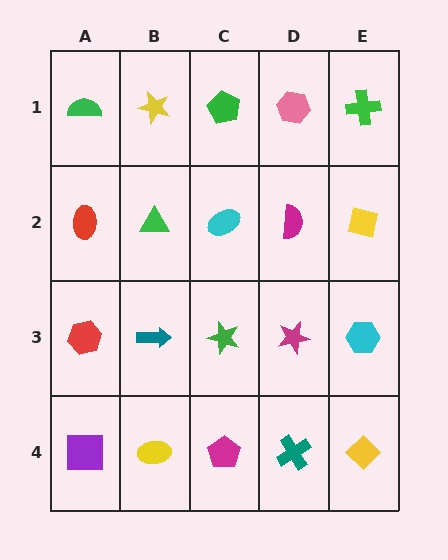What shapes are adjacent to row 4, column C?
A green star (row 3, column C), a yellow ellipse (row 4, column B), a teal cross (row 4, column D).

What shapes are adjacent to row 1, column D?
A magenta semicircle (row 2, column D), a green pentagon (row 1, column C), a green cross (row 1, column E).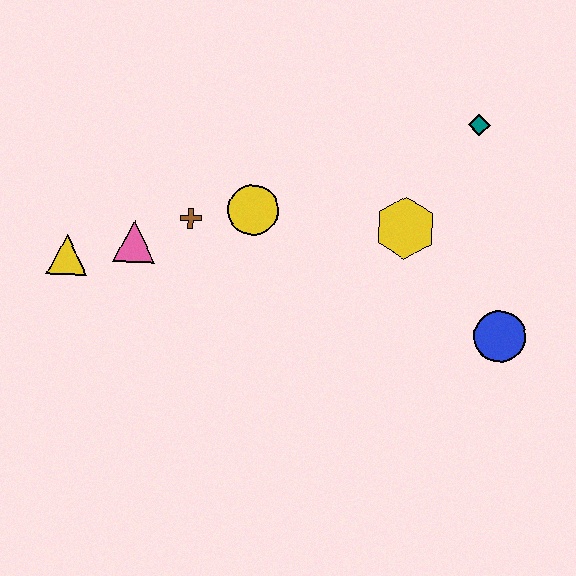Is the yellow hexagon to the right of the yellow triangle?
Yes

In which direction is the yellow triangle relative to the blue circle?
The yellow triangle is to the left of the blue circle.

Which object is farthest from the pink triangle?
The blue circle is farthest from the pink triangle.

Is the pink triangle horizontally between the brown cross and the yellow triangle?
Yes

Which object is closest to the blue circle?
The yellow hexagon is closest to the blue circle.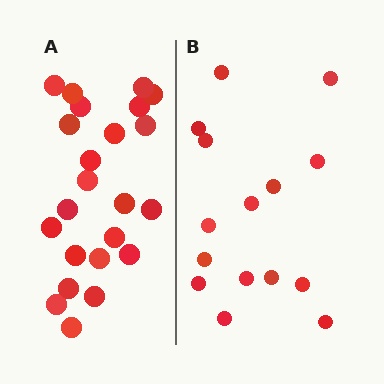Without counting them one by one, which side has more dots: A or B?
Region A (the left region) has more dots.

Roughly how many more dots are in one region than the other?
Region A has roughly 8 or so more dots than region B.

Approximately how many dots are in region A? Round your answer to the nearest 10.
About 20 dots. (The exact count is 23, which rounds to 20.)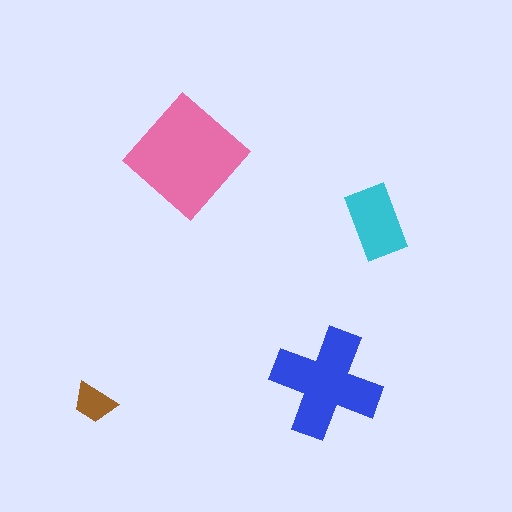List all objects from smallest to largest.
The brown trapezoid, the cyan rectangle, the blue cross, the pink diamond.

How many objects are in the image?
There are 4 objects in the image.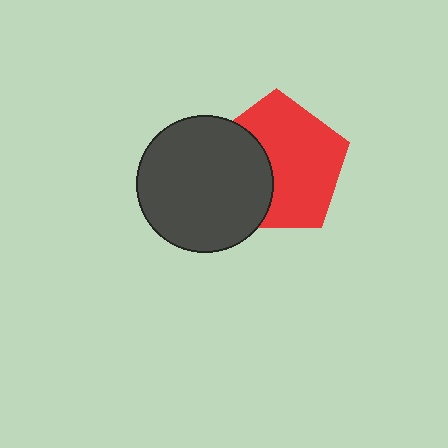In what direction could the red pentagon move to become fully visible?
The red pentagon could move right. That would shift it out from behind the dark gray circle entirely.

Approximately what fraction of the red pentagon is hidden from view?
Roughly 36% of the red pentagon is hidden behind the dark gray circle.